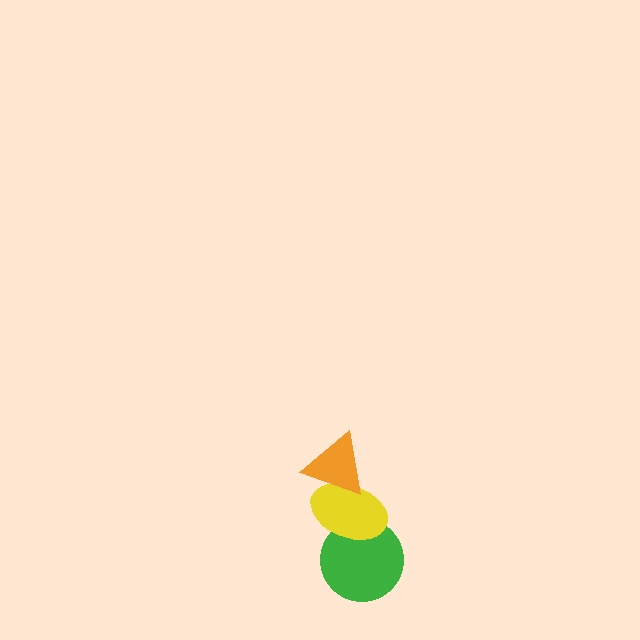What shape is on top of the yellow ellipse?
The orange triangle is on top of the yellow ellipse.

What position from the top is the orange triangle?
The orange triangle is 1st from the top.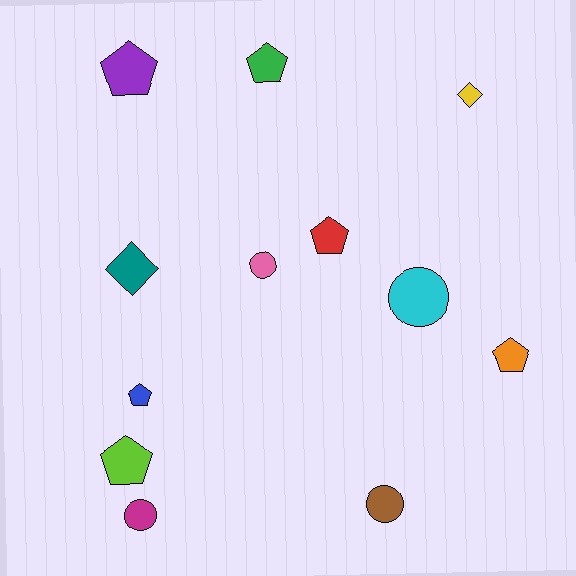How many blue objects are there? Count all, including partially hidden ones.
There is 1 blue object.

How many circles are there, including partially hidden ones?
There are 4 circles.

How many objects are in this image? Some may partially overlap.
There are 12 objects.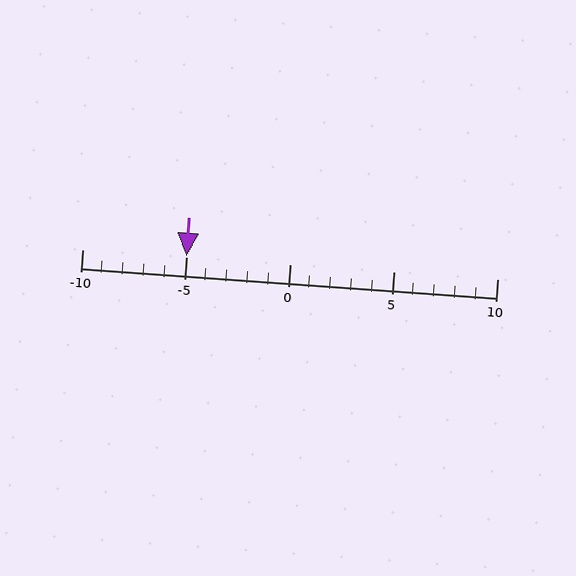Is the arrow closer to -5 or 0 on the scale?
The arrow is closer to -5.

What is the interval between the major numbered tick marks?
The major tick marks are spaced 5 units apart.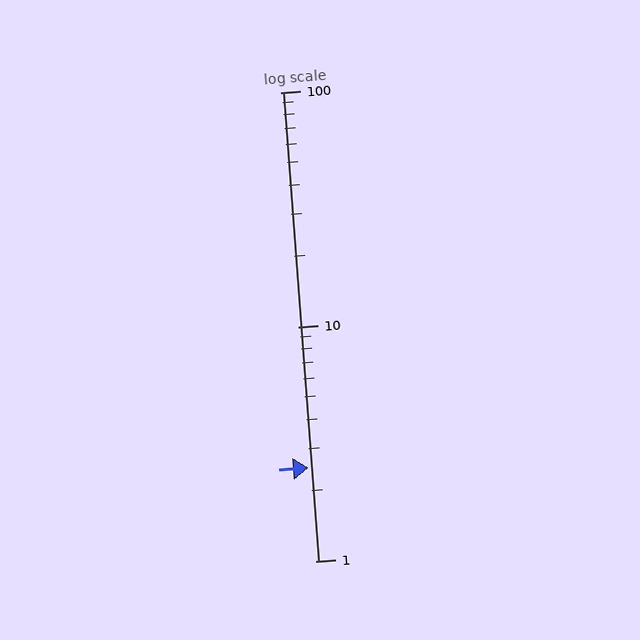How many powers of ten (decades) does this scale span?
The scale spans 2 decades, from 1 to 100.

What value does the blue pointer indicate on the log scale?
The pointer indicates approximately 2.5.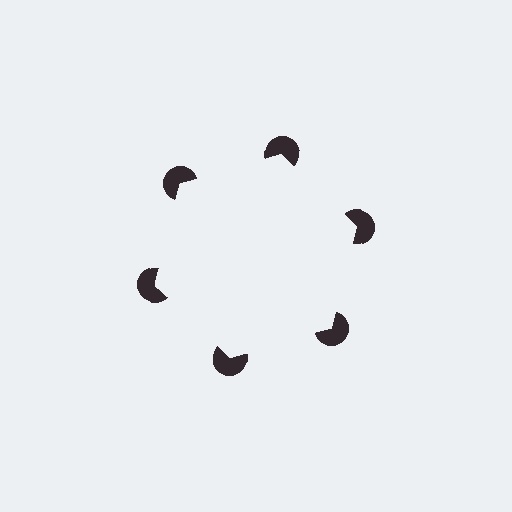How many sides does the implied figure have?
6 sides.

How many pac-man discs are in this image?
There are 6 — one at each vertex of the illusory hexagon.